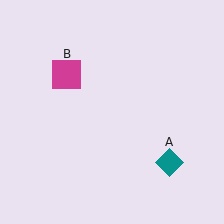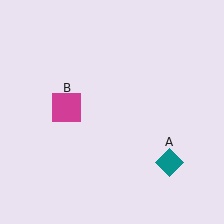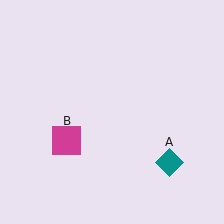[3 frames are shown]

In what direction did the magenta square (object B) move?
The magenta square (object B) moved down.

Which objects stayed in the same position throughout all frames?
Teal diamond (object A) remained stationary.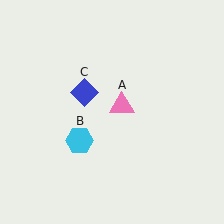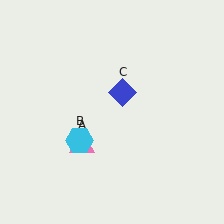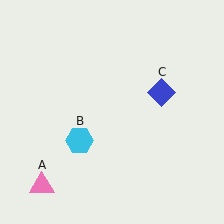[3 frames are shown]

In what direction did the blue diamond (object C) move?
The blue diamond (object C) moved right.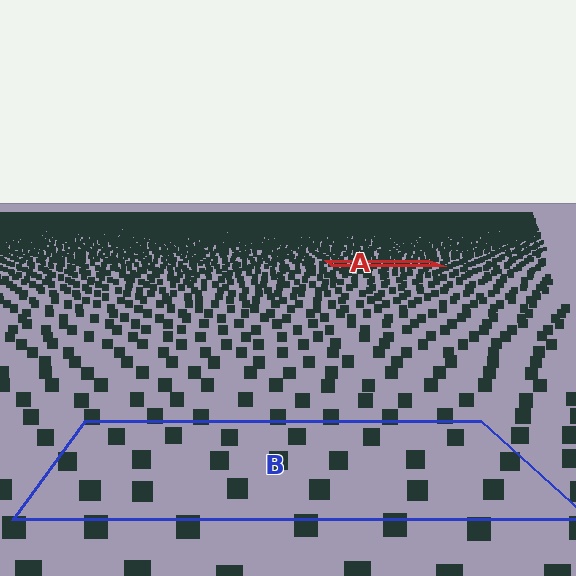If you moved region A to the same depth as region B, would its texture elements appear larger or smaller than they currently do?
They would appear larger. At a closer depth, the same texture elements are projected at a bigger on-screen size.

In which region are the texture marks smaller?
The texture marks are smaller in region A, because it is farther away.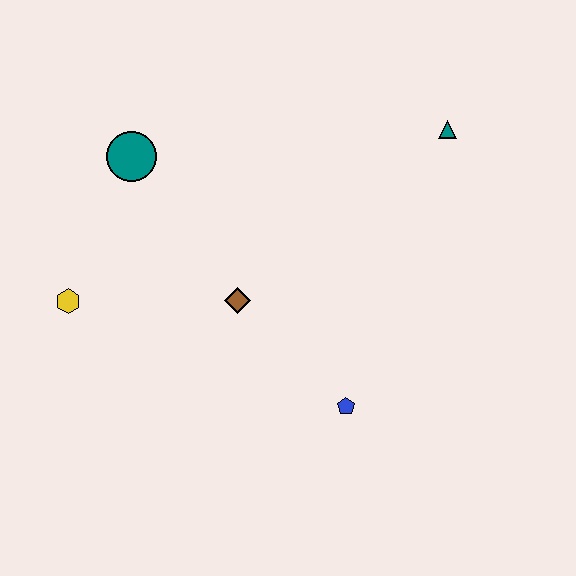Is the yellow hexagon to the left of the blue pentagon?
Yes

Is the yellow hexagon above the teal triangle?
No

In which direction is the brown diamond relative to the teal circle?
The brown diamond is below the teal circle.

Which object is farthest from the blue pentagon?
The teal circle is farthest from the blue pentagon.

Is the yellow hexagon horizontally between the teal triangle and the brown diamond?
No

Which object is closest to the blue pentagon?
The brown diamond is closest to the blue pentagon.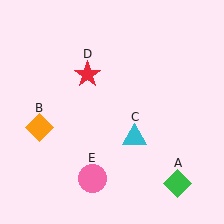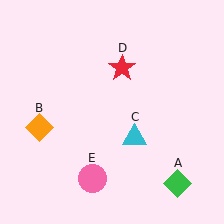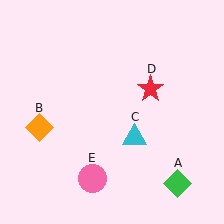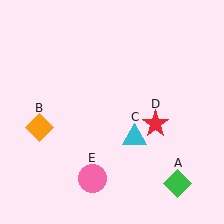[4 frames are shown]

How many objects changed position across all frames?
1 object changed position: red star (object D).